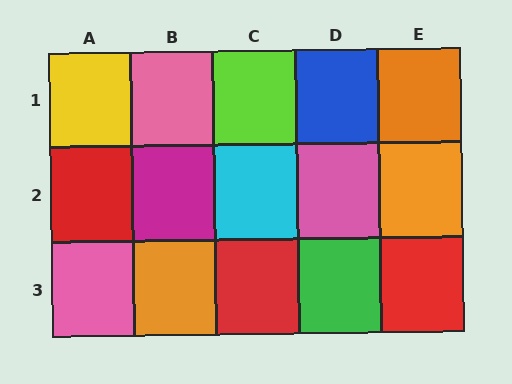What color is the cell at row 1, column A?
Yellow.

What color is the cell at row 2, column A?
Red.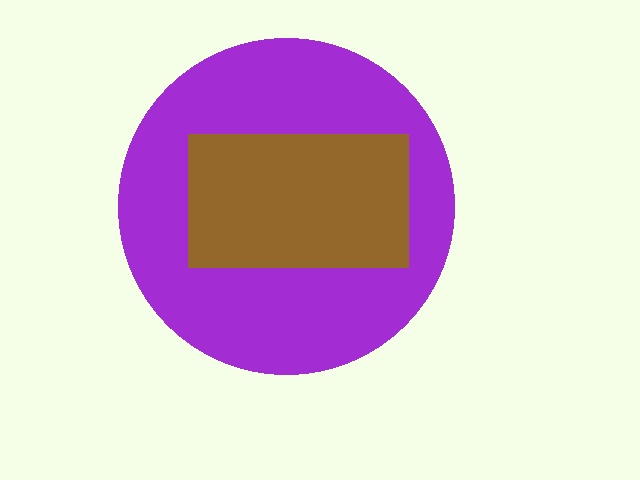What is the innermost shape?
The brown rectangle.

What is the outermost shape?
The purple circle.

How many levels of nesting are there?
2.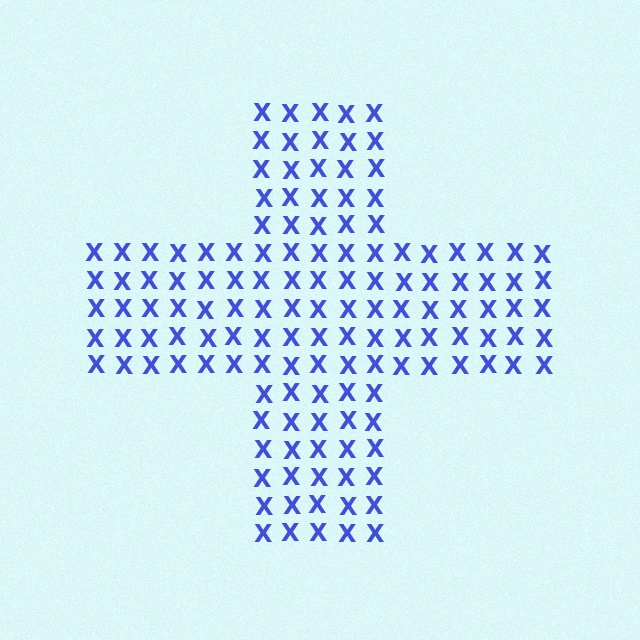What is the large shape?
The large shape is a cross.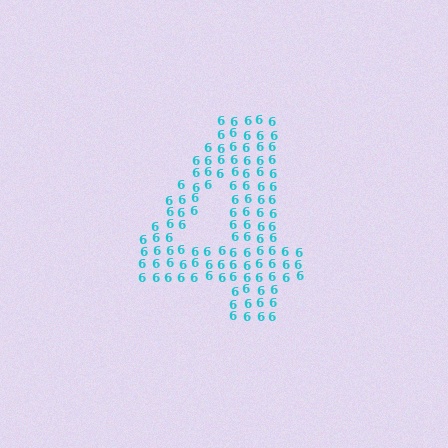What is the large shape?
The large shape is the digit 4.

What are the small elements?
The small elements are digit 6's.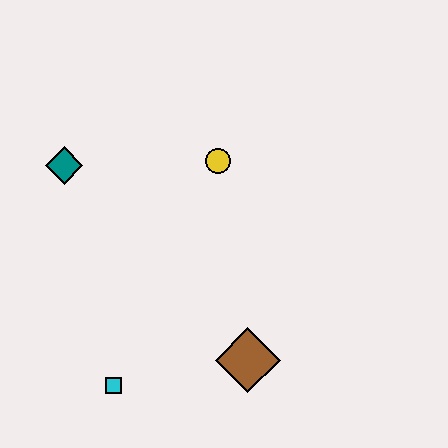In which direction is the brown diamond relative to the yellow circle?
The brown diamond is below the yellow circle.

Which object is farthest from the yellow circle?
The cyan square is farthest from the yellow circle.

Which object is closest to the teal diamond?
The yellow circle is closest to the teal diamond.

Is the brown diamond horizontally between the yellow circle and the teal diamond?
No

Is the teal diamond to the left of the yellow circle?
Yes